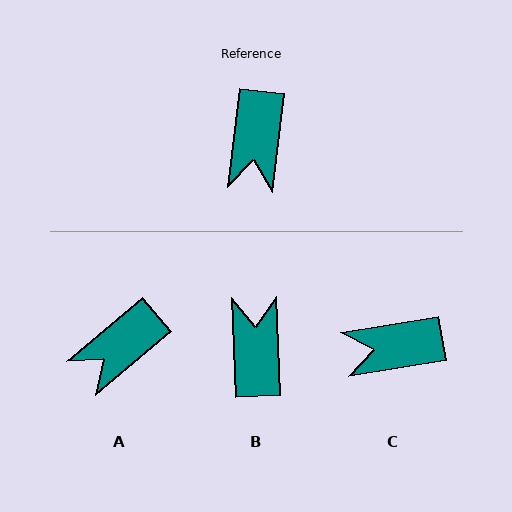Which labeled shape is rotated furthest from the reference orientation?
B, about 171 degrees away.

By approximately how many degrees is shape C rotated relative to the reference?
Approximately 74 degrees clockwise.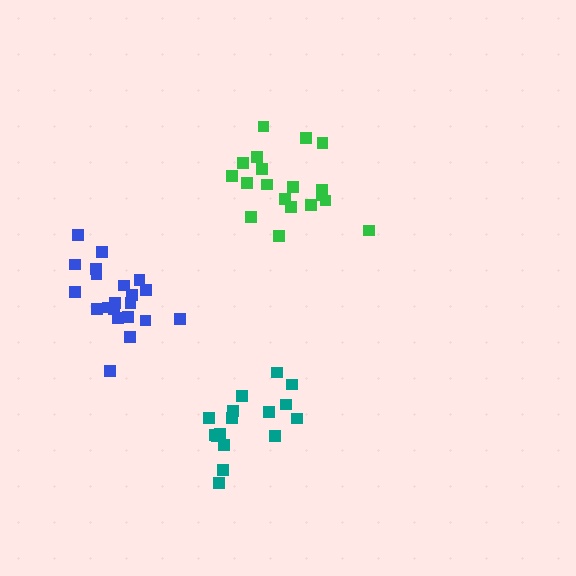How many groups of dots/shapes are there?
There are 3 groups.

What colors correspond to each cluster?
The clusters are colored: green, teal, blue.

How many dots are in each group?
Group 1: 19 dots, Group 2: 16 dots, Group 3: 21 dots (56 total).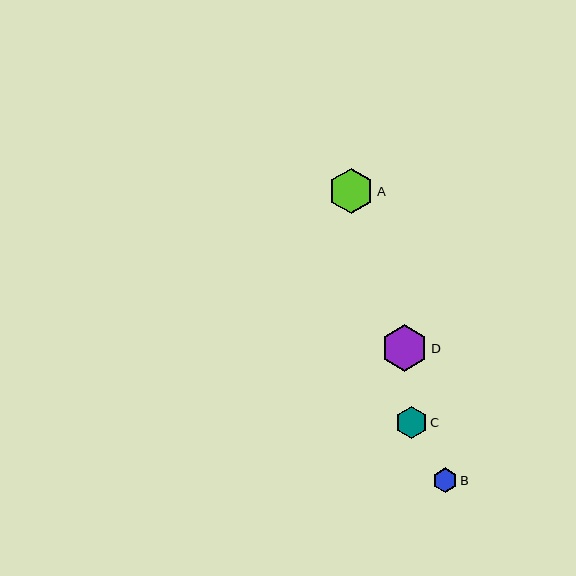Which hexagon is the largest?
Hexagon D is the largest with a size of approximately 46 pixels.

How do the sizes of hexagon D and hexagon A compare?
Hexagon D and hexagon A are approximately the same size.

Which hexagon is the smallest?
Hexagon B is the smallest with a size of approximately 25 pixels.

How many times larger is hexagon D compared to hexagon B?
Hexagon D is approximately 1.9 times the size of hexagon B.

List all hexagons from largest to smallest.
From largest to smallest: D, A, C, B.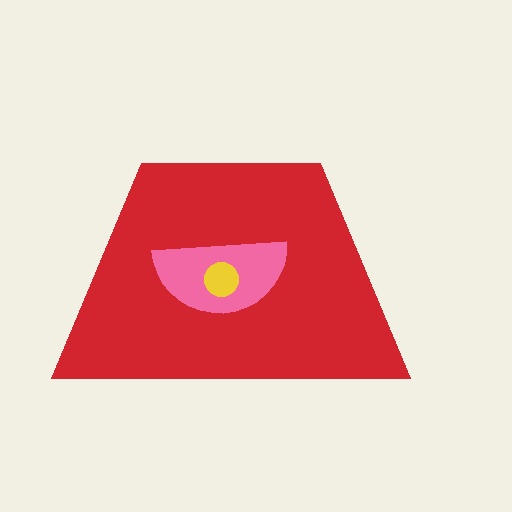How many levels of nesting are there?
3.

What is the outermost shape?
The red trapezoid.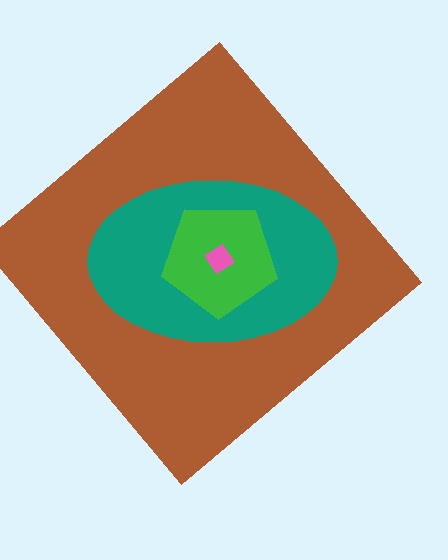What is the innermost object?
The pink diamond.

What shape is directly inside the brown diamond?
The teal ellipse.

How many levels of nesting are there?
4.